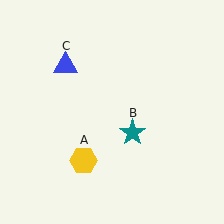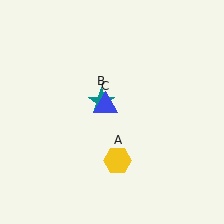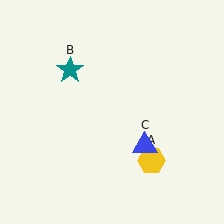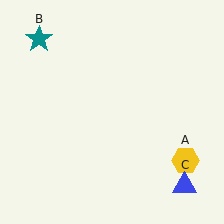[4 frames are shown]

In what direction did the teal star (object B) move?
The teal star (object B) moved up and to the left.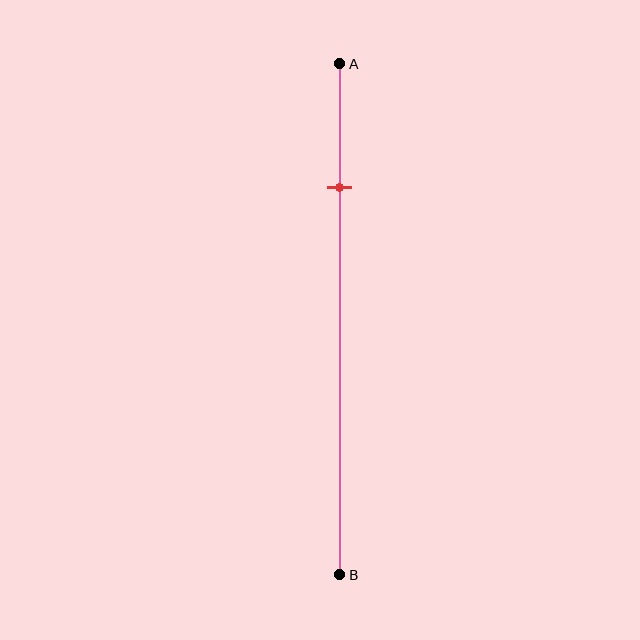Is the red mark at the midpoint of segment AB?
No, the mark is at about 25% from A, not at the 50% midpoint.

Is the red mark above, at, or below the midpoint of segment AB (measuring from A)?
The red mark is above the midpoint of segment AB.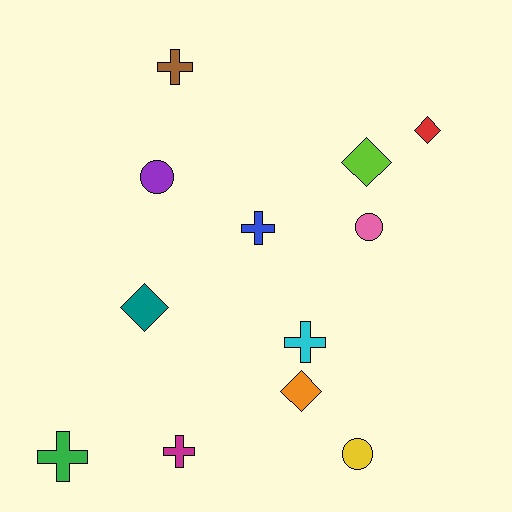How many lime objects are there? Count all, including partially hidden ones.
There is 1 lime object.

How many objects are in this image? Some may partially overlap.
There are 12 objects.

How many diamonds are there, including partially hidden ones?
There are 4 diamonds.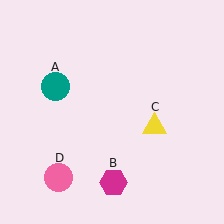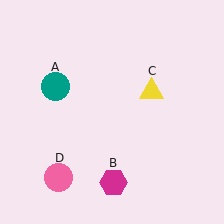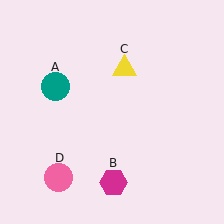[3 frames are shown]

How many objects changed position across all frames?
1 object changed position: yellow triangle (object C).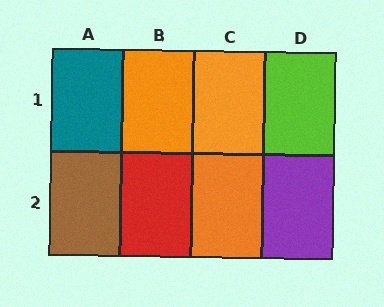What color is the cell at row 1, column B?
Orange.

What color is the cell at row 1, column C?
Orange.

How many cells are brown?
1 cell is brown.